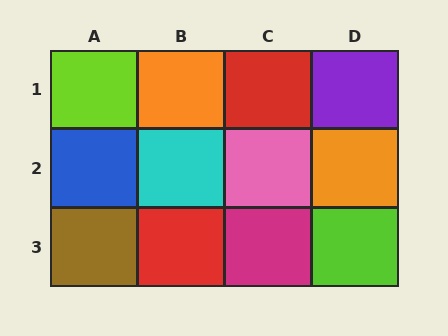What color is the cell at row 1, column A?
Lime.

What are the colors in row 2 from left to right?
Blue, cyan, pink, orange.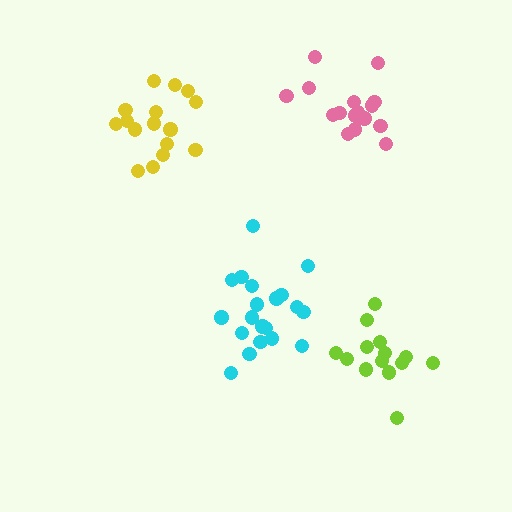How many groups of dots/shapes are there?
There are 4 groups.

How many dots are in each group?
Group 1: 20 dots, Group 2: 16 dots, Group 3: 14 dots, Group 4: 16 dots (66 total).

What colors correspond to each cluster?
The clusters are colored: cyan, yellow, lime, pink.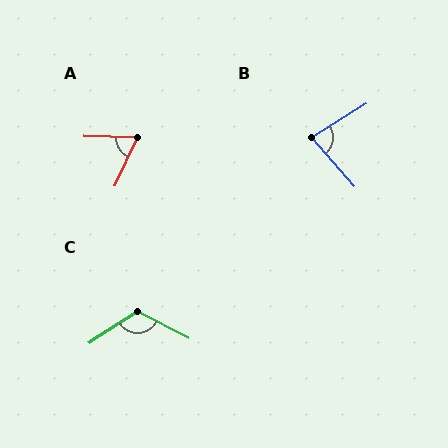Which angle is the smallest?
A, at approximately 66 degrees.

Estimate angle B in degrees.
Approximately 81 degrees.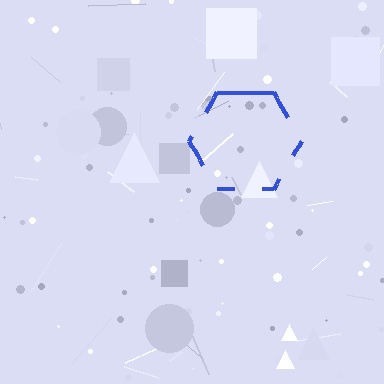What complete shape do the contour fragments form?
The contour fragments form a hexagon.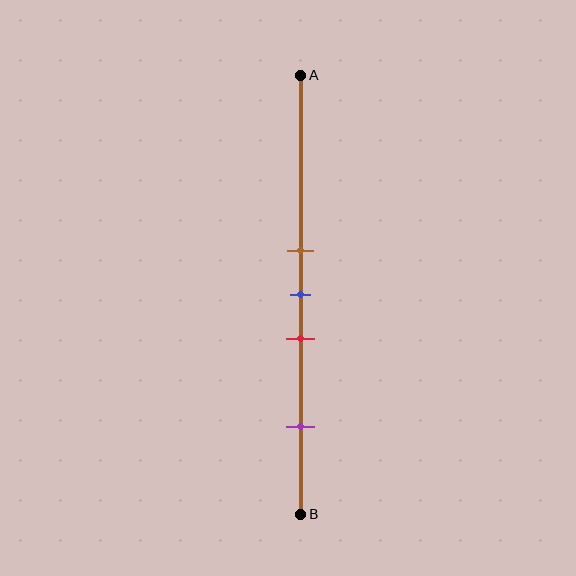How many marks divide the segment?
There are 4 marks dividing the segment.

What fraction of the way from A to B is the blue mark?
The blue mark is approximately 50% (0.5) of the way from A to B.